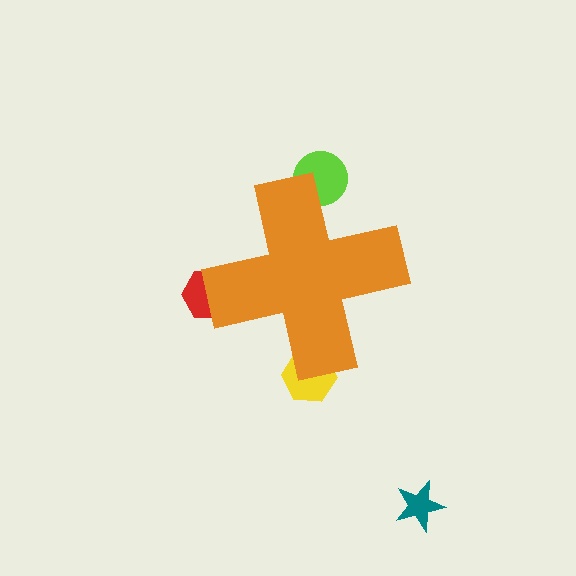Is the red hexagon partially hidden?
Yes, the red hexagon is partially hidden behind the orange cross.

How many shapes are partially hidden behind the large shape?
3 shapes are partially hidden.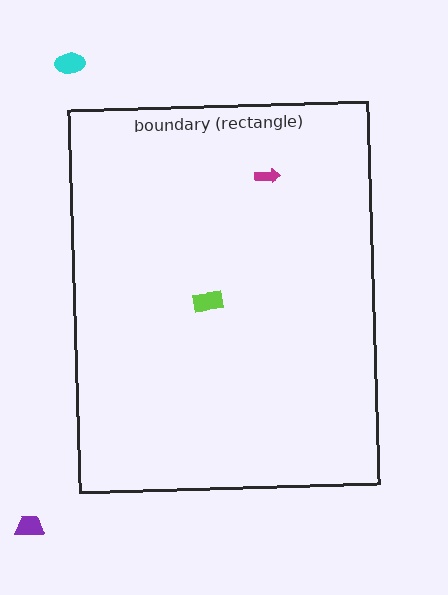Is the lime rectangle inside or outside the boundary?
Inside.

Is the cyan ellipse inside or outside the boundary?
Outside.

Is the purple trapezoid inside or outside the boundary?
Outside.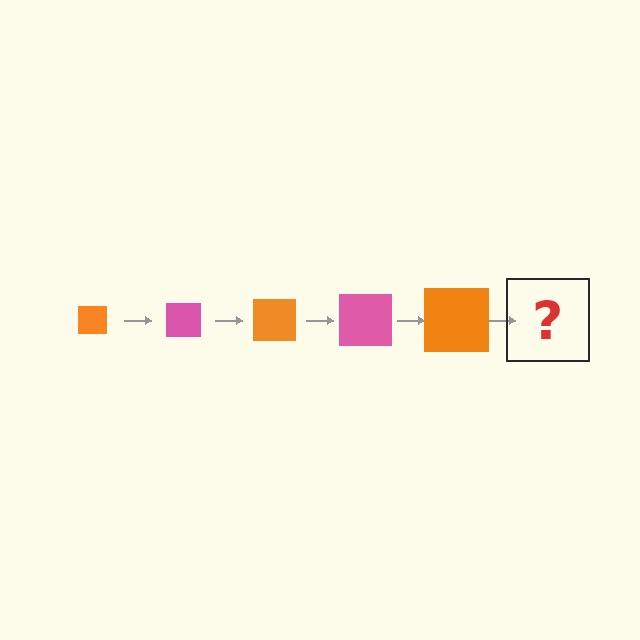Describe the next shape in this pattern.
It should be a pink square, larger than the previous one.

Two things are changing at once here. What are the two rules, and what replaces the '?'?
The two rules are that the square grows larger each step and the color cycles through orange and pink. The '?' should be a pink square, larger than the previous one.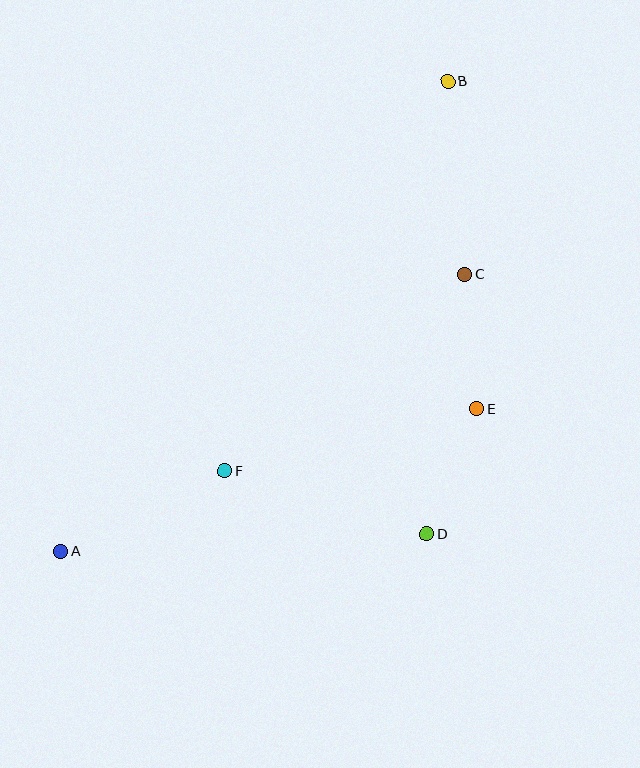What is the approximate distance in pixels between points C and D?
The distance between C and D is approximately 263 pixels.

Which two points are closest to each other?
Points C and E are closest to each other.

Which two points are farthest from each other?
Points A and B are farthest from each other.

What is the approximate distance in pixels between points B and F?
The distance between B and F is approximately 449 pixels.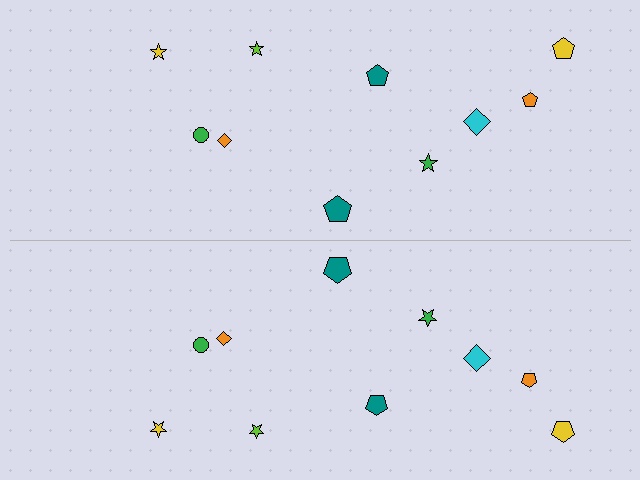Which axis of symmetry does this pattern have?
The pattern has a horizontal axis of symmetry running through the center of the image.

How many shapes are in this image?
There are 20 shapes in this image.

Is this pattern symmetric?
Yes, this pattern has bilateral (reflection) symmetry.